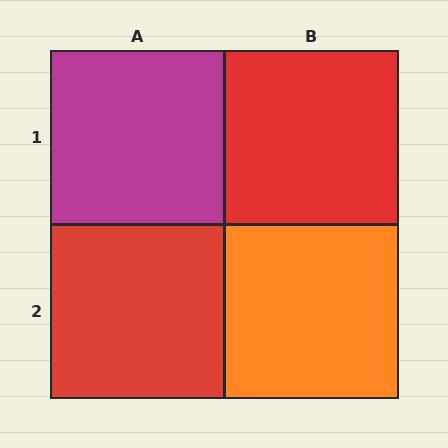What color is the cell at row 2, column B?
Orange.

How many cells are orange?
1 cell is orange.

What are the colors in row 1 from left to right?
Magenta, red.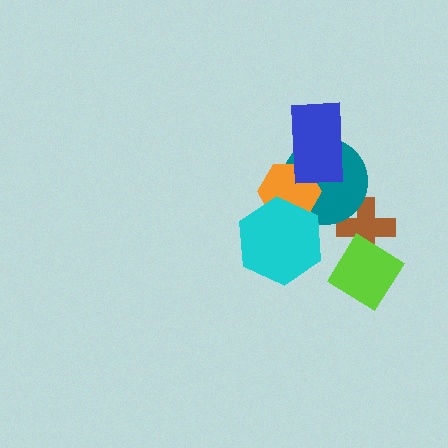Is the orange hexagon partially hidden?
Yes, it is partially covered by another shape.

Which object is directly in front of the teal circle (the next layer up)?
The orange hexagon is directly in front of the teal circle.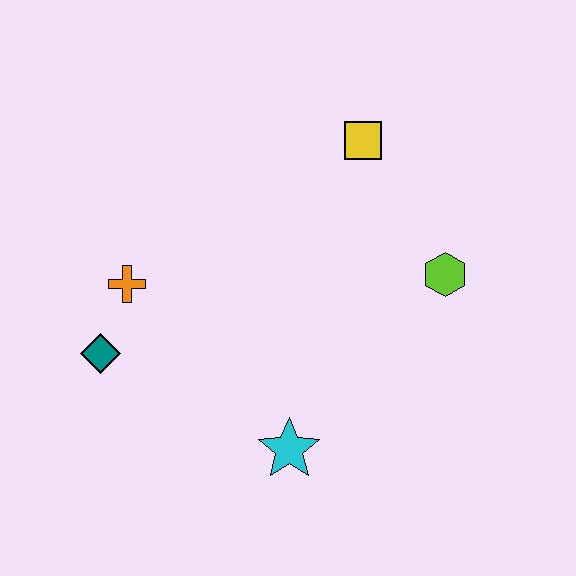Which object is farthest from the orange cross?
The lime hexagon is farthest from the orange cross.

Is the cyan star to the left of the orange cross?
No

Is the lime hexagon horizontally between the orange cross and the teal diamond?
No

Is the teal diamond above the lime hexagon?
No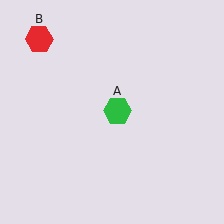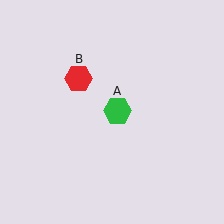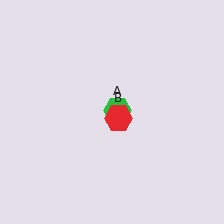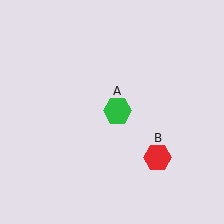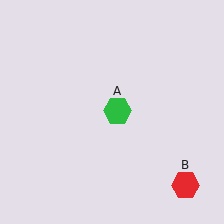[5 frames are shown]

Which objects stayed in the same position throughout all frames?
Green hexagon (object A) remained stationary.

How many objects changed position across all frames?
1 object changed position: red hexagon (object B).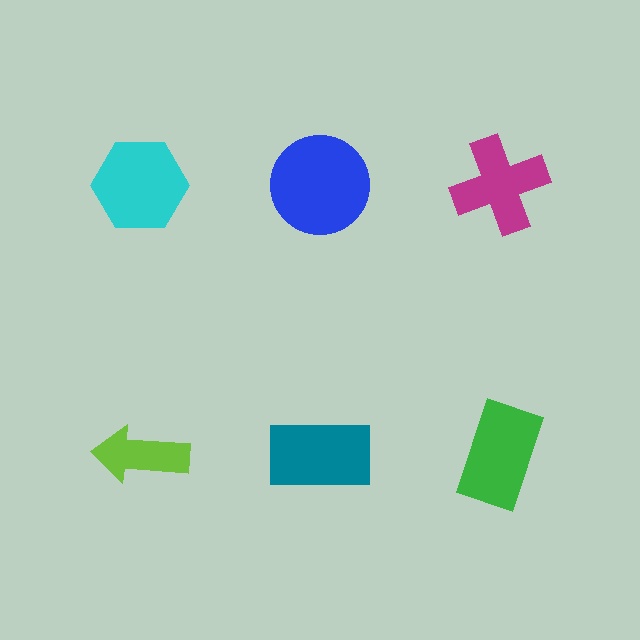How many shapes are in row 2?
3 shapes.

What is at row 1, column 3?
A magenta cross.